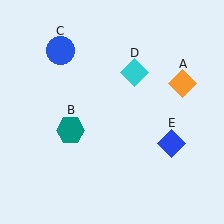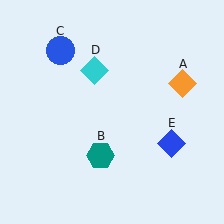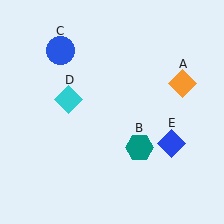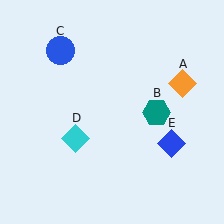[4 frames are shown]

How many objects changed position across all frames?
2 objects changed position: teal hexagon (object B), cyan diamond (object D).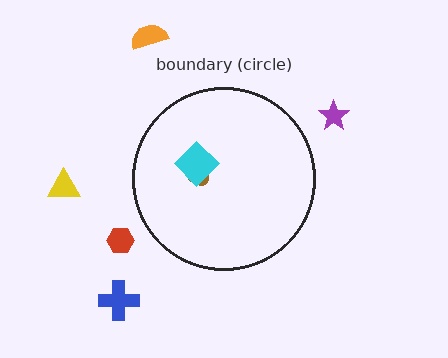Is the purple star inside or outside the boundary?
Outside.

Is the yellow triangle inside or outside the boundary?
Outside.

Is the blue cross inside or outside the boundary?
Outside.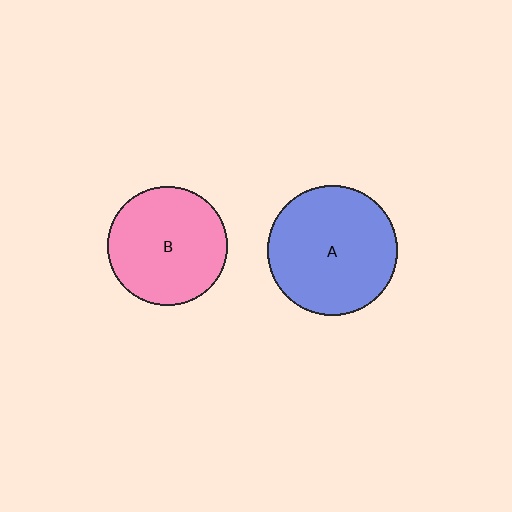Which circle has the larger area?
Circle A (blue).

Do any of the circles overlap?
No, none of the circles overlap.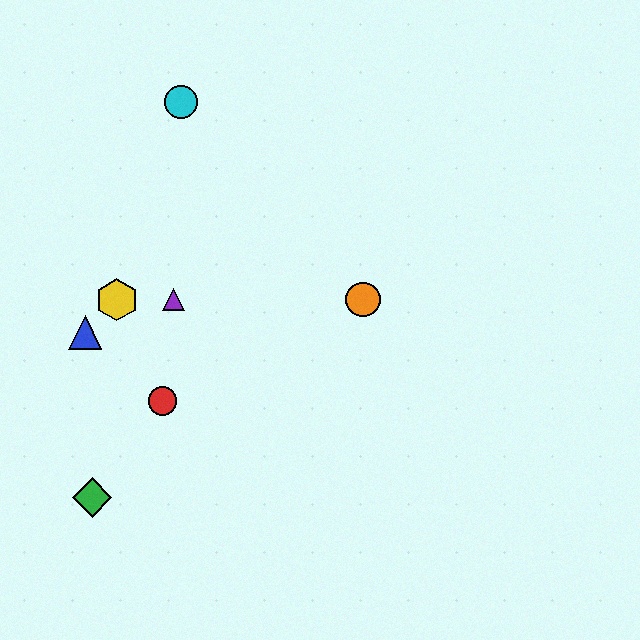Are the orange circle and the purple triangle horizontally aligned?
Yes, both are at y≈300.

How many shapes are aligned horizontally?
3 shapes (the yellow hexagon, the purple triangle, the orange circle) are aligned horizontally.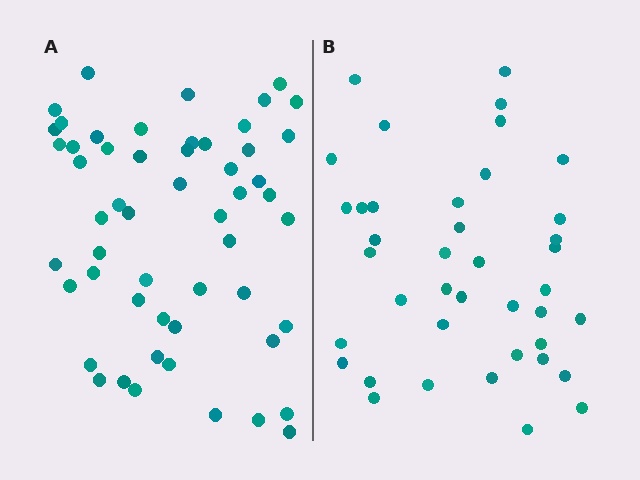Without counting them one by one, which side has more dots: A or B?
Region A (the left region) has more dots.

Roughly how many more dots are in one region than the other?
Region A has approximately 15 more dots than region B.